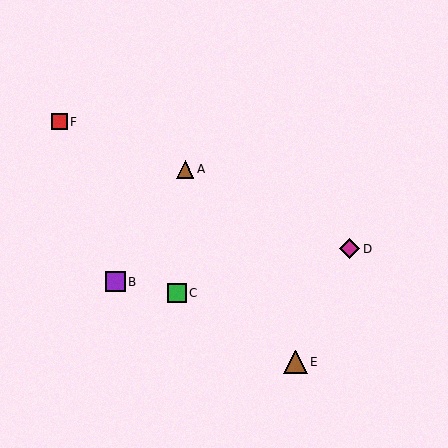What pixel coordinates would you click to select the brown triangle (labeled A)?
Click at (185, 169) to select the brown triangle A.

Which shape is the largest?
The brown triangle (labeled E) is the largest.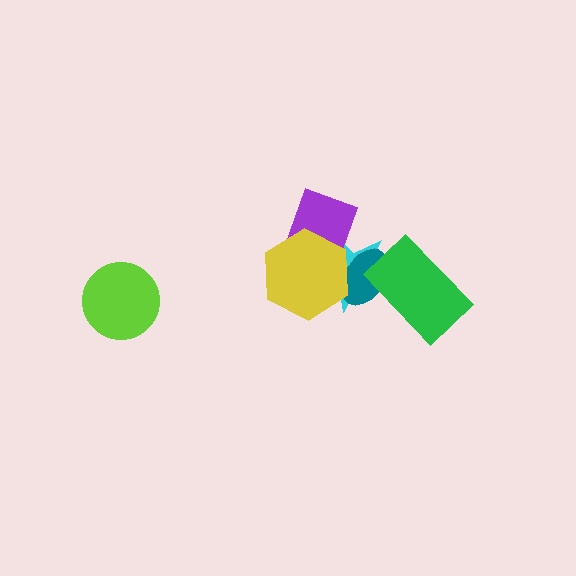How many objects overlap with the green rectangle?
2 objects overlap with the green rectangle.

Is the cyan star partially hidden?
Yes, it is partially covered by another shape.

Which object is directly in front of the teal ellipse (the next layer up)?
The yellow hexagon is directly in front of the teal ellipse.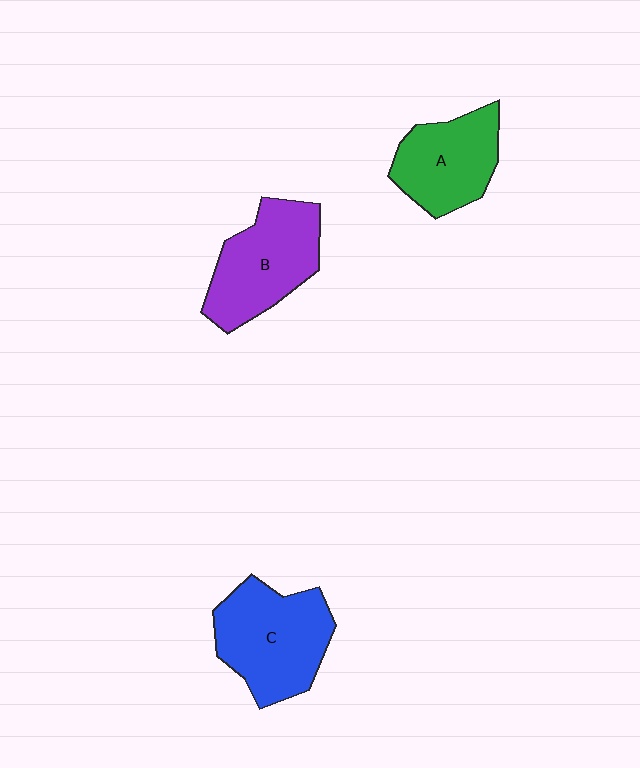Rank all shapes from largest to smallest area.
From largest to smallest: C (blue), B (purple), A (green).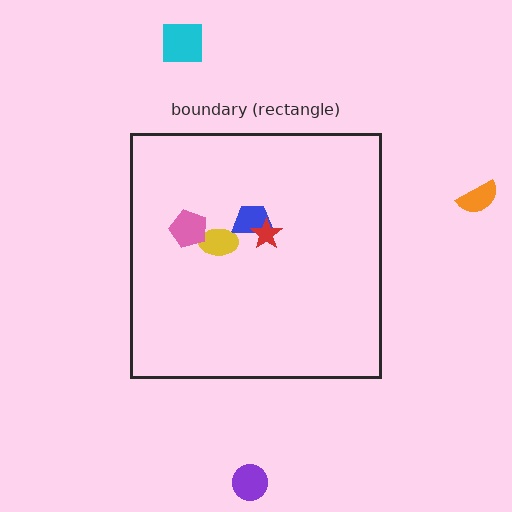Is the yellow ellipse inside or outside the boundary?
Inside.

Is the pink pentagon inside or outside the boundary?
Inside.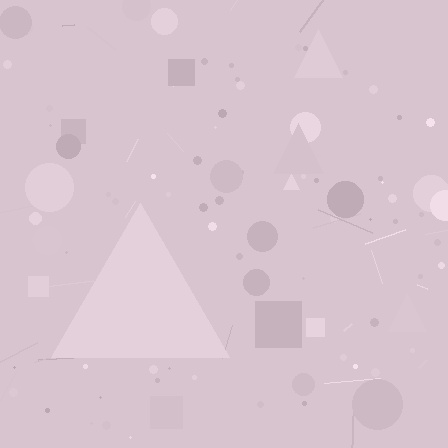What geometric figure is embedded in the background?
A triangle is embedded in the background.